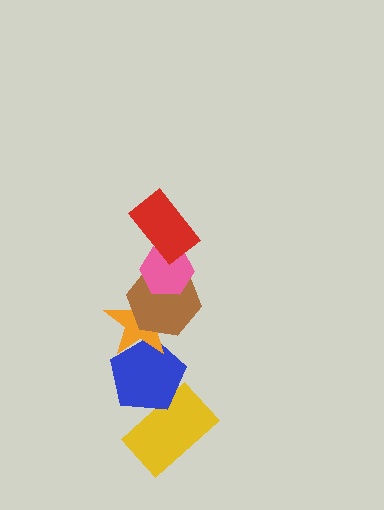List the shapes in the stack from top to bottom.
From top to bottom: the red rectangle, the pink hexagon, the brown hexagon, the orange star, the blue pentagon, the yellow rectangle.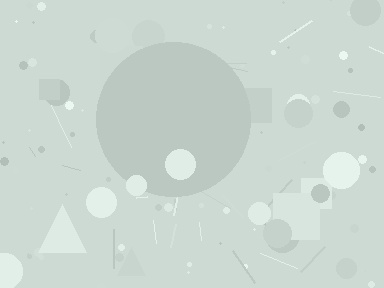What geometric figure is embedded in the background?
A circle is embedded in the background.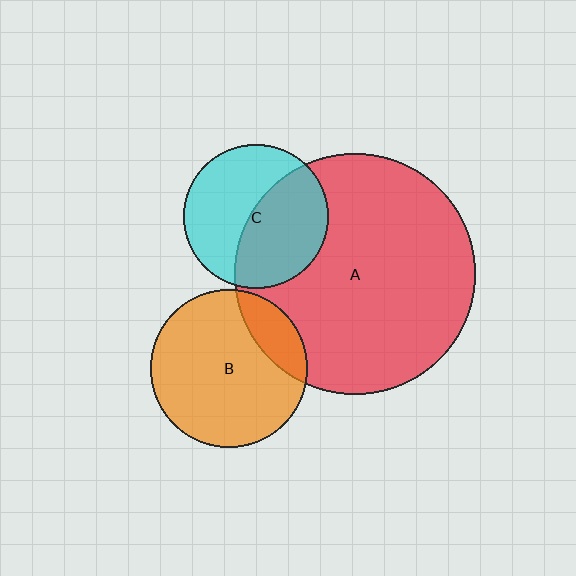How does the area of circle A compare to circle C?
Approximately 2.8 times.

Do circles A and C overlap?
Yes.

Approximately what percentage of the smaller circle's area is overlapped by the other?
Approximately 50%.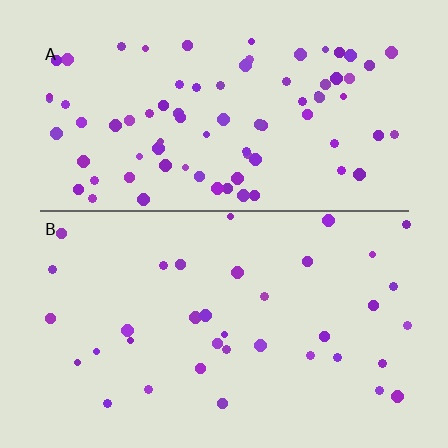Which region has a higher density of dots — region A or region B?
A (the top).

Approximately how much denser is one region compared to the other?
Approximately 2.2× — region A over region B.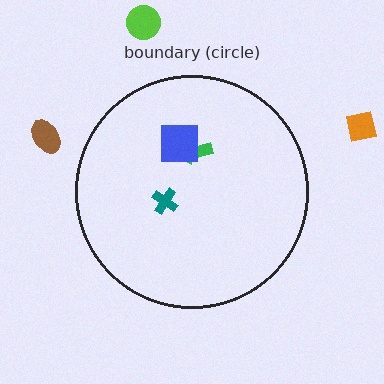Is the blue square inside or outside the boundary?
Inside.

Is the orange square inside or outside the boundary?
Outside.